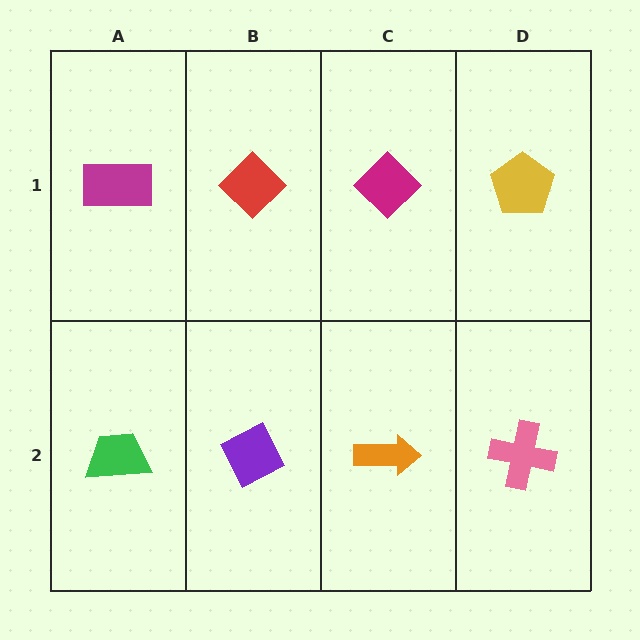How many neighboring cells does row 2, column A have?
2.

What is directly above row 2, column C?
A magenta diamond.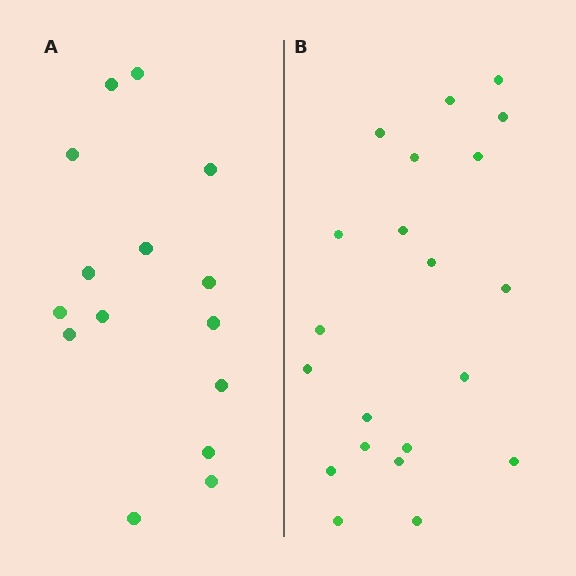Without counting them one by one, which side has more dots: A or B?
Region B (the right region) has more dots.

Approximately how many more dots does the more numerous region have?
Region B has about 6 more dots than region A.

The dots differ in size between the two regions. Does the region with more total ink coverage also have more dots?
No. Region A has more total ink coverage because its dots are larger, but region B actually contains more individual dots. Total area can be misleading — the number of items is what matters here.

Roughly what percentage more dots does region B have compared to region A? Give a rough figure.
About 40% more.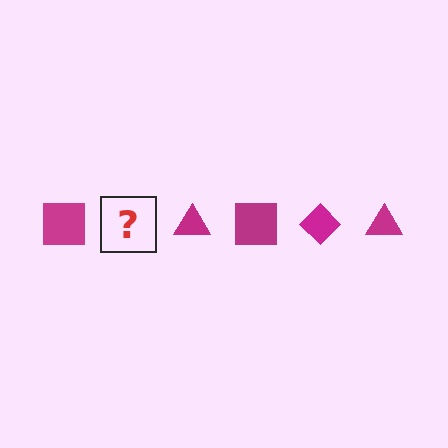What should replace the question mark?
The question mark should be replaced with a magenta diamond.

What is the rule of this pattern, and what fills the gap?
The rule is that the pattern cycles through square, diamond, triangle shapes in magenta. The gap should be filled with a magenta diamond.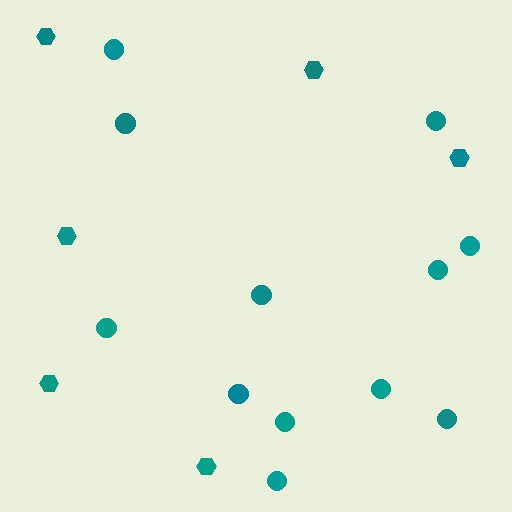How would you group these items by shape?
There are 2 groups: one group of hexagons (6) and one group of circles (12).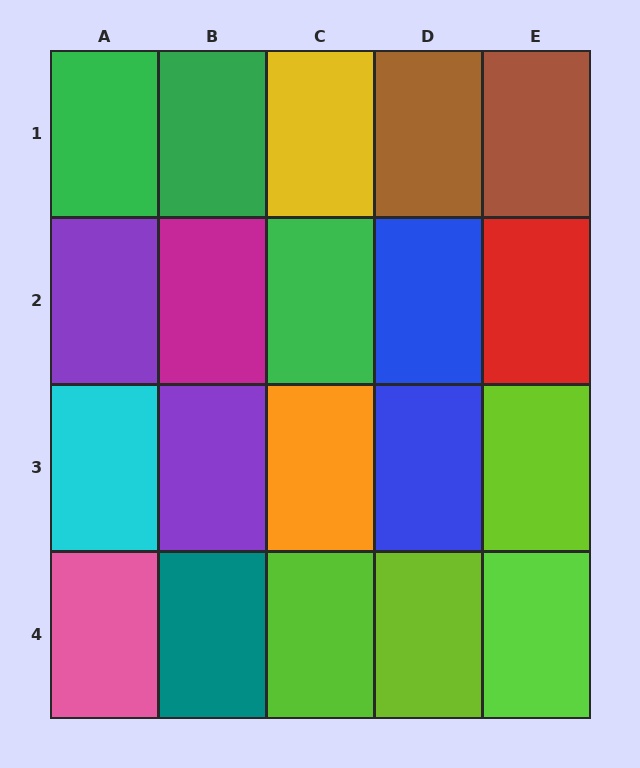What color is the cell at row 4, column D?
Lime.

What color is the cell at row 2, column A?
Purple.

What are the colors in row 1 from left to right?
Green, green, yellow, brown, brown.